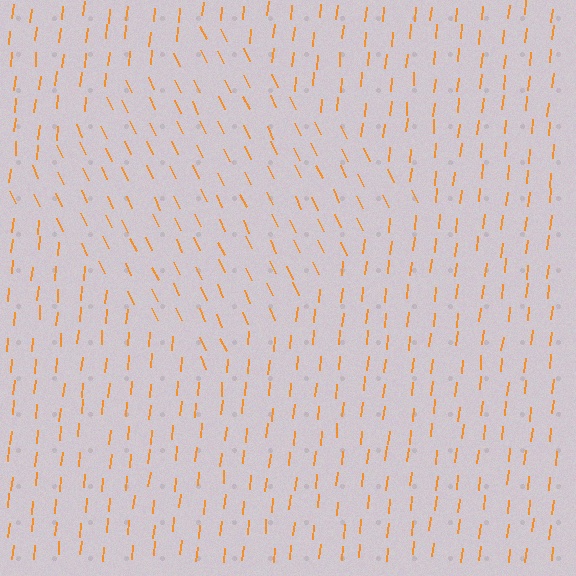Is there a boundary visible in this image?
Yes, there is a texture boundary formed by a change in line orientation.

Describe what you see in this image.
The image is filled with small orange line segments. A diamond region in the image has lines oriented differently from the surrounding lines, creating a visible texture boundary.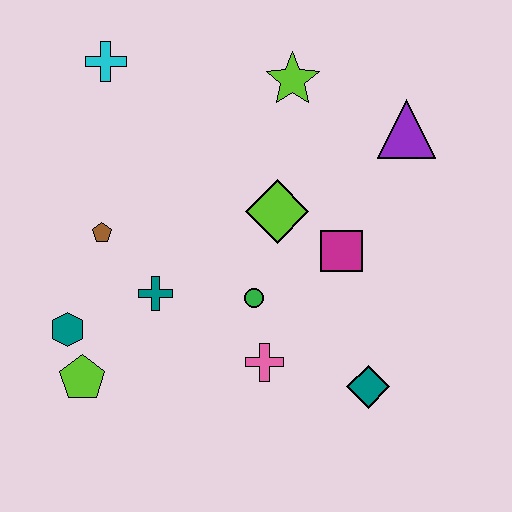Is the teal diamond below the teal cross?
Yes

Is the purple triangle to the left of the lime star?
No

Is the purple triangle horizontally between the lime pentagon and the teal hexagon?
No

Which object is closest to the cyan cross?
The brown pentagon is closest to the cyan cross.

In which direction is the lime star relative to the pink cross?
The lime star is above the pink cross.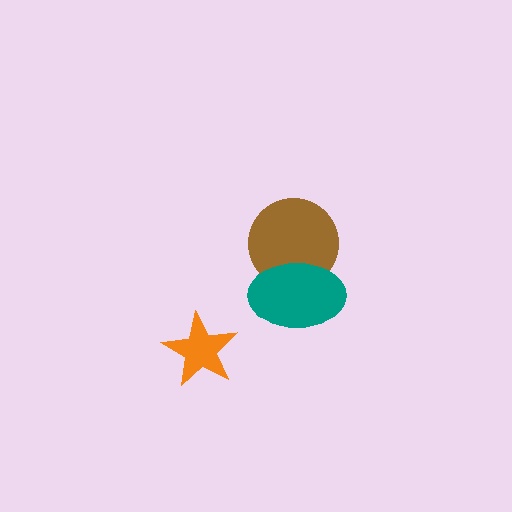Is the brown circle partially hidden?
Yes, it is partially covered by another shape.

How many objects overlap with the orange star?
0 objects overlap with the orange star.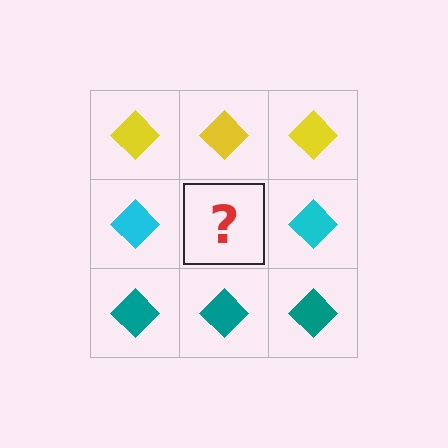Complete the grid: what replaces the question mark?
The question mark should be replaced with a cyan diamond.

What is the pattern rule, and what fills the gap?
The rule is that each row has a consistent color. The gap should be filled with a cyan diamond.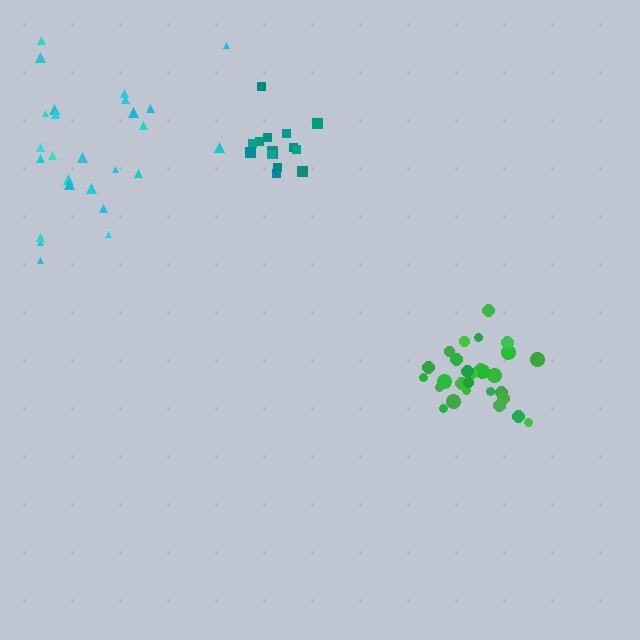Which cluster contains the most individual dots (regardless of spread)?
Green (30).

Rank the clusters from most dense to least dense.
green, teal, cyan.